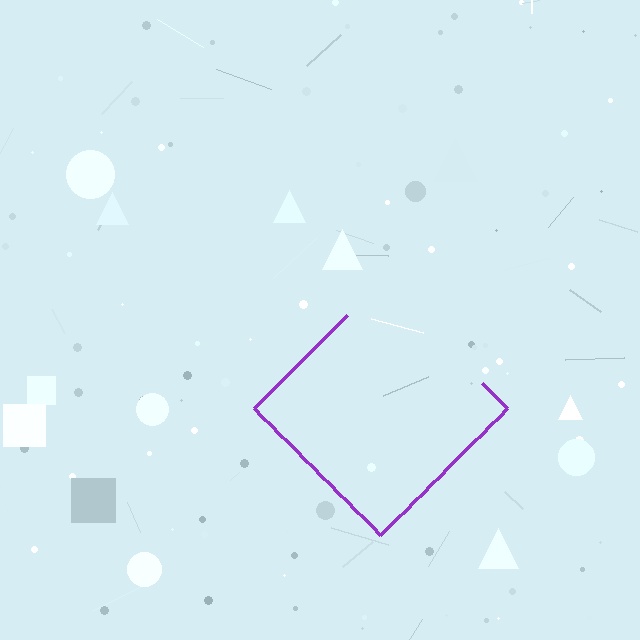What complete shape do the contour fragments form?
The contour fragments form a diamond.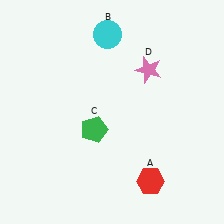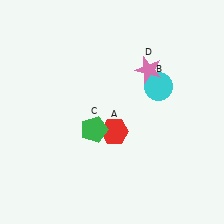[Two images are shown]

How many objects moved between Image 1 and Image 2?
2 objects moved between the two images.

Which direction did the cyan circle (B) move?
The cyan circle (B) moved down.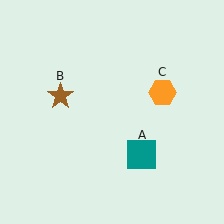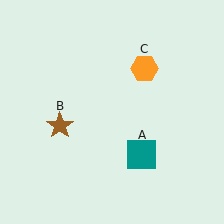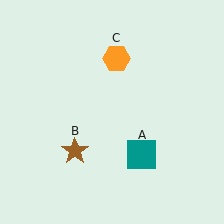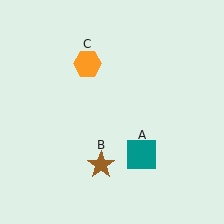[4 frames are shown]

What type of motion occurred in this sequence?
The brown star (object B), orange hexagon (object C) rotated counterclockwise around the center of the scene.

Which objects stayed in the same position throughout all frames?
Teal square (object A) remained stationary.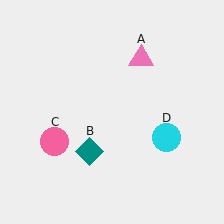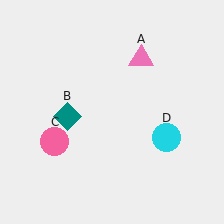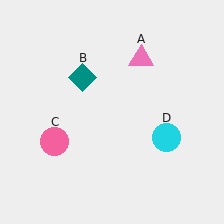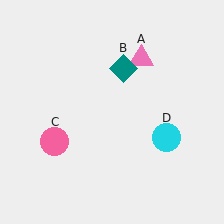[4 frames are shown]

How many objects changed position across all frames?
1 object changed position: teal diamond (object B).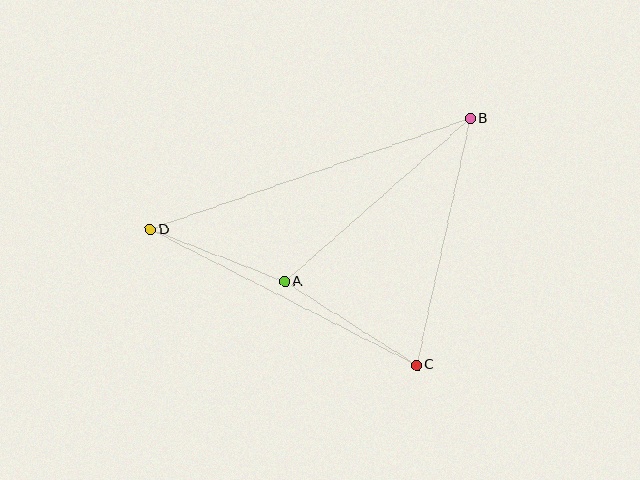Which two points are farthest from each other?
Points B and D are farthest from each other.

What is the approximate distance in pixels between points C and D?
The distance between C and D is approximately 299 pixels.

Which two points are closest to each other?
Points A and D are closest to each other.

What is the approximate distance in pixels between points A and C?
The distance between A and C is approximately 156 pixels.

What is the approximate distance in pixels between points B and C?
The distance between B and C is approximately 252 pixels.